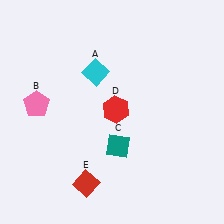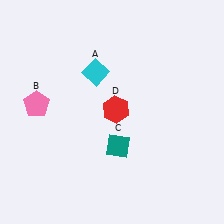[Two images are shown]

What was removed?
The red diamond (E) was removed in Image 2.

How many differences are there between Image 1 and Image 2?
There is 1 difference between the two images.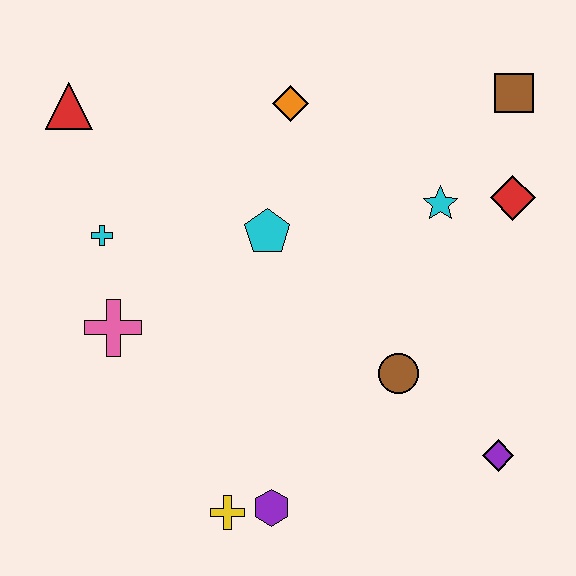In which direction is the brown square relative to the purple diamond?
The brown square is above the purple diamond.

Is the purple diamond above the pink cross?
No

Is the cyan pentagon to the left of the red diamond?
Yes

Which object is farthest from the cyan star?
The red triangle is farthest from the cyan star.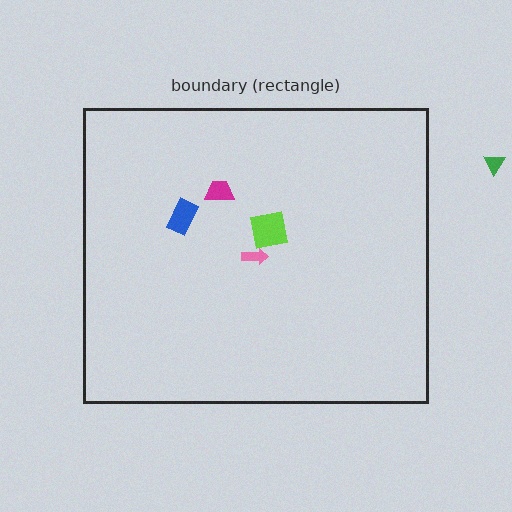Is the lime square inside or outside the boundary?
Inside.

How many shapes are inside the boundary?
4 inside, 1 outside.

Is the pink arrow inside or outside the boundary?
Inside.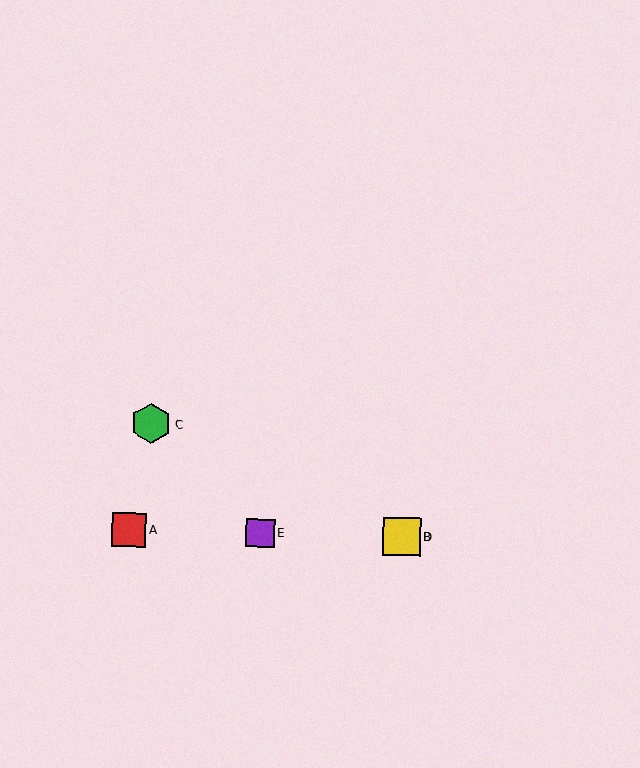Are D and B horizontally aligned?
Yes, both are at y≈537.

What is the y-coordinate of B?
Object B is at y≈537.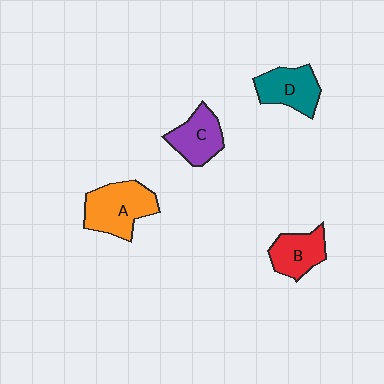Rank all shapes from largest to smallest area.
From largest to smallest: A (orange), D (teal), C (purple), B (red).